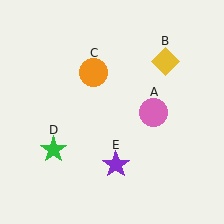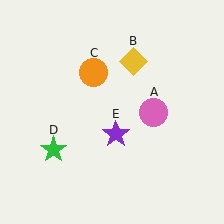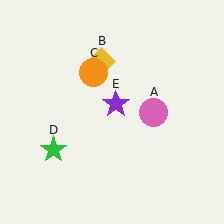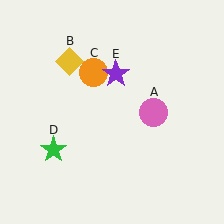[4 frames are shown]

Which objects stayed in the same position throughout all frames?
Pink circle (object A) and orange circle (object C) and green star (object D) remained stationary.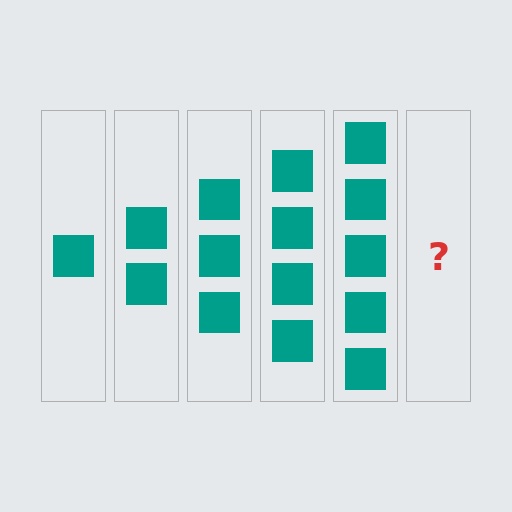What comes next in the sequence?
The next element should be 6 squares.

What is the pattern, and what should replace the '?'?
The pattern is that each step adds one more square. The '?' should be 6 squares.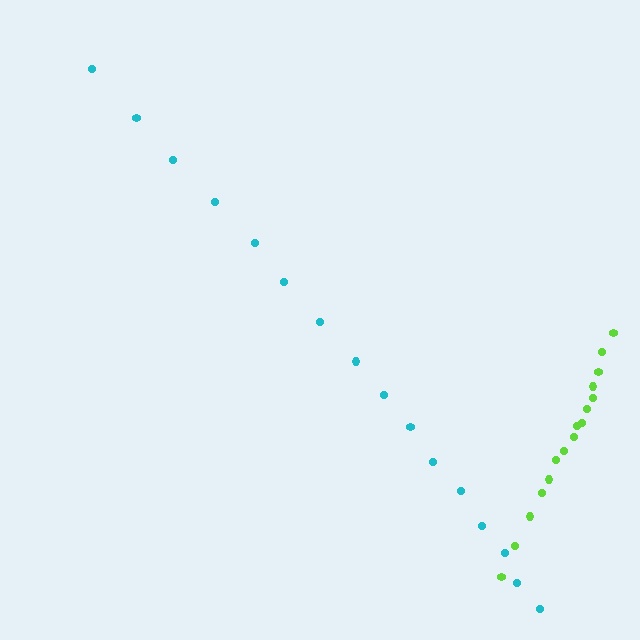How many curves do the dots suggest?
There are 2 distinct paths.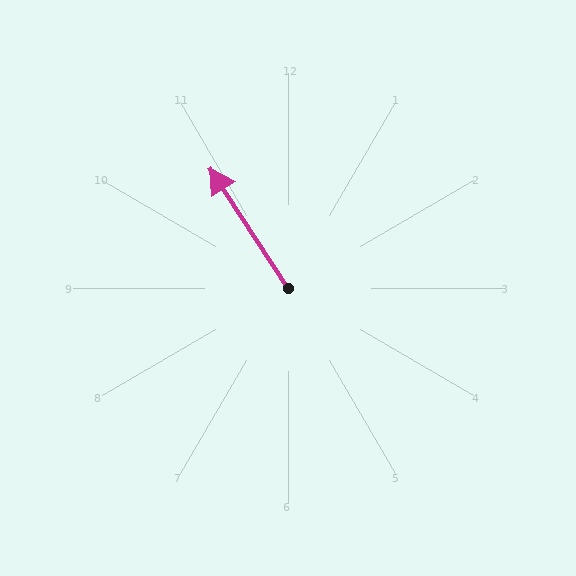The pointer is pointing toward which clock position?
Roughly 11 o'clock.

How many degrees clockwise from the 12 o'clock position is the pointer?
Approximately 327 degrees.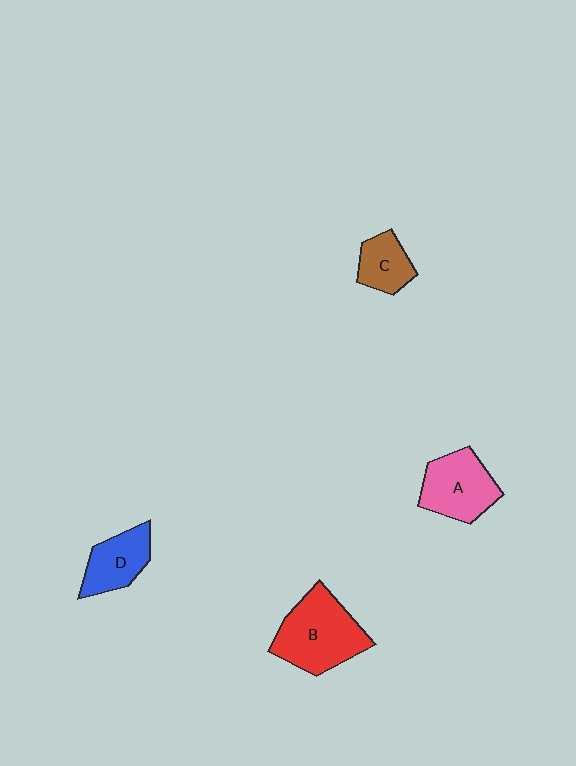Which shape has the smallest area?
Shape C (brown).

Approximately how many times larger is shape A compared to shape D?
Approximately 1.3 times.